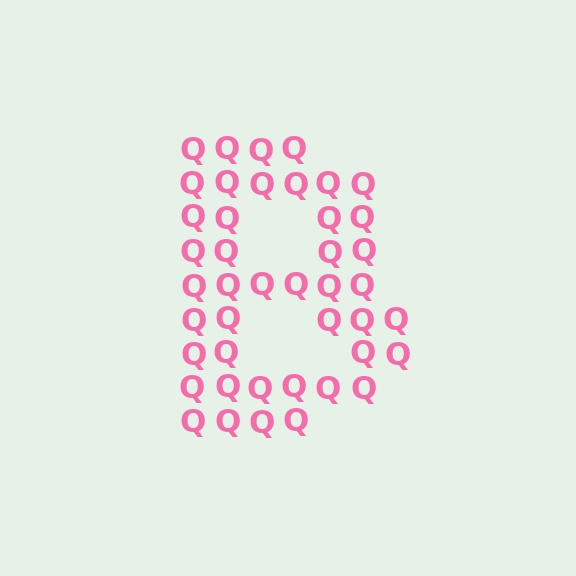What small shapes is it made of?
It is made of small letter Q's.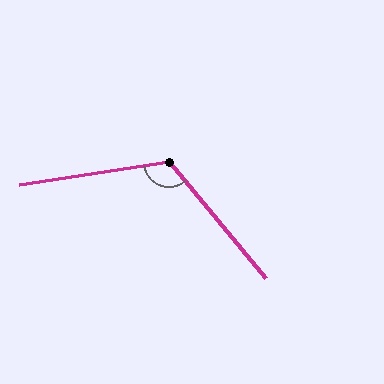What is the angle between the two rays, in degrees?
Approximately 121 degrees.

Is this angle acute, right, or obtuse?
It is obtuse.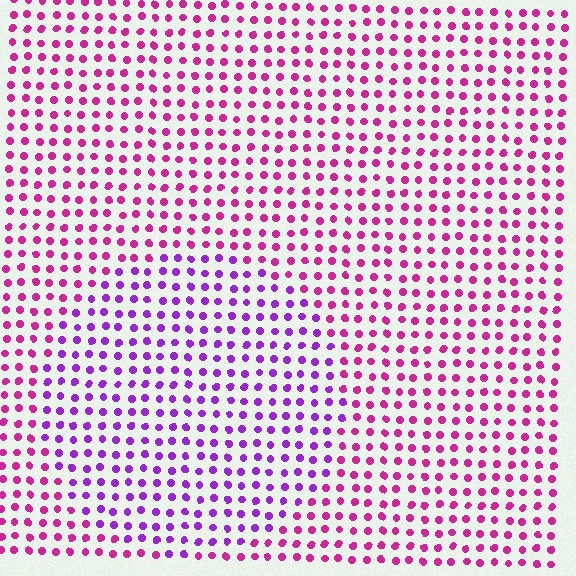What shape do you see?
I see a circle.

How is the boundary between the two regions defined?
The boundary is defined purely by a slight shift in hue (about 38 degrees). Spacing, size, and orientation are identical on both sides.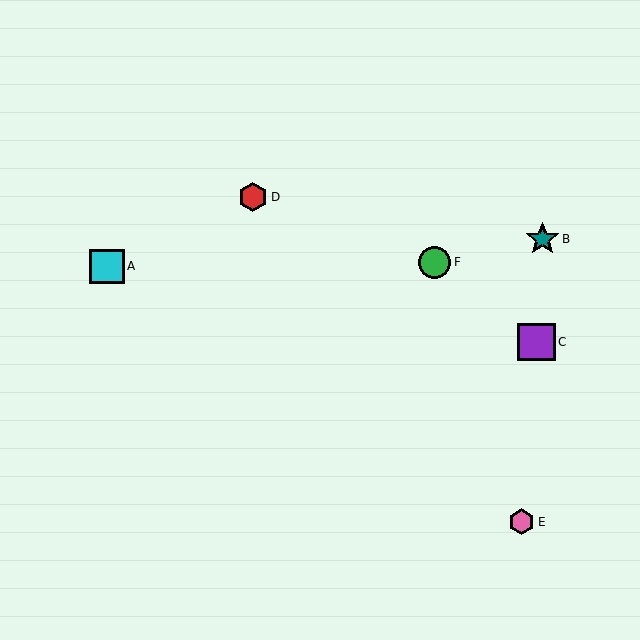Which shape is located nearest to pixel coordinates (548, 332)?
The purple square (labeled C) at (537, 342) is nearest to that location.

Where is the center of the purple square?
The center of the purple square is at (537, 342).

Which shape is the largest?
The purple square (labeled C) is the largest.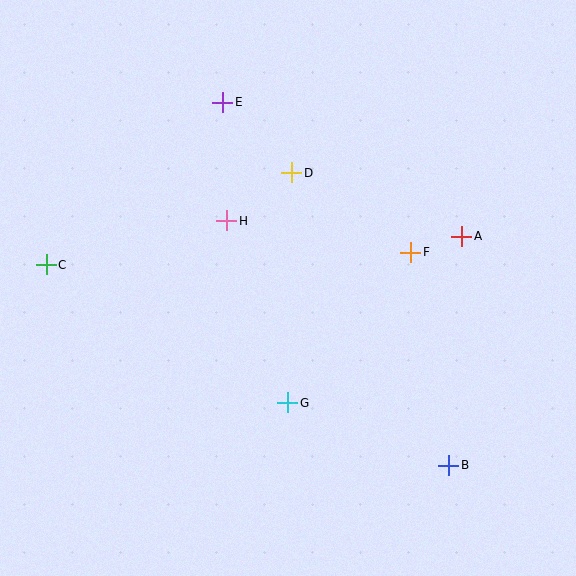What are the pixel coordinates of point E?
Point E is at (223, 102).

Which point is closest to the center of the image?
Point H at (227, 221) is closest to the center.